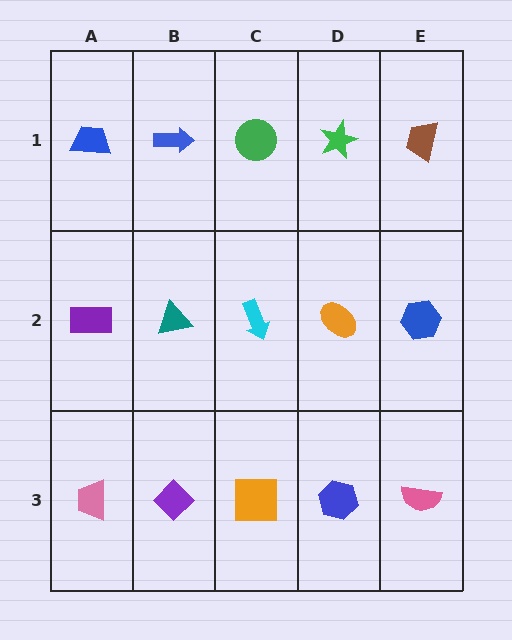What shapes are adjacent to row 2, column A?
A blue trapezoid (row 1, column A), a pink trapezoid (row 3, column A), a teal triangle (row 2, column B).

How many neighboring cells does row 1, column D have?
3.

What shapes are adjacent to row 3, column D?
An orange ellipse (row 2, column D), an orange square (row 3, column C), a pink semicircle (row 3, column E).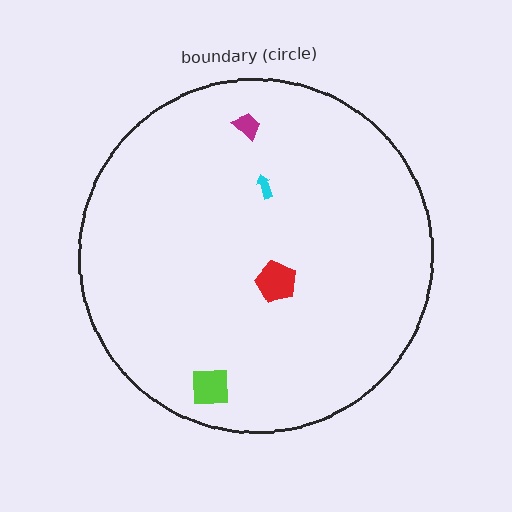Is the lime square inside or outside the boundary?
Inside.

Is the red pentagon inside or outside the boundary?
Inside.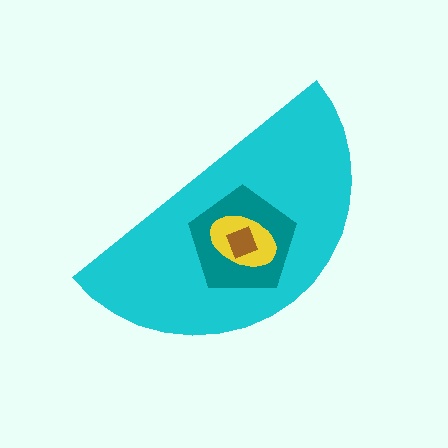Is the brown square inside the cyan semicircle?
Yes.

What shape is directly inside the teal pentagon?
The yellow ellipse.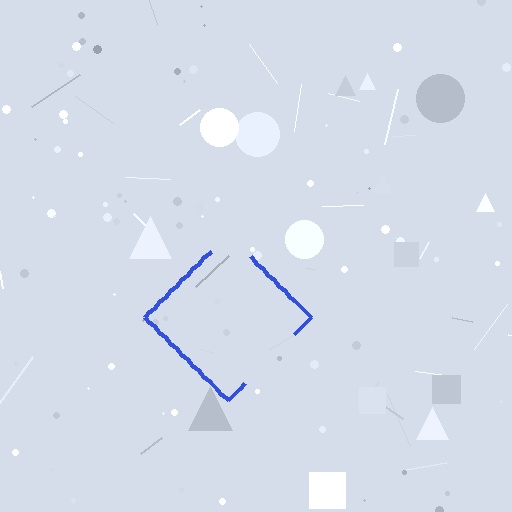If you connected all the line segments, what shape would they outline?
They would outline a diamond.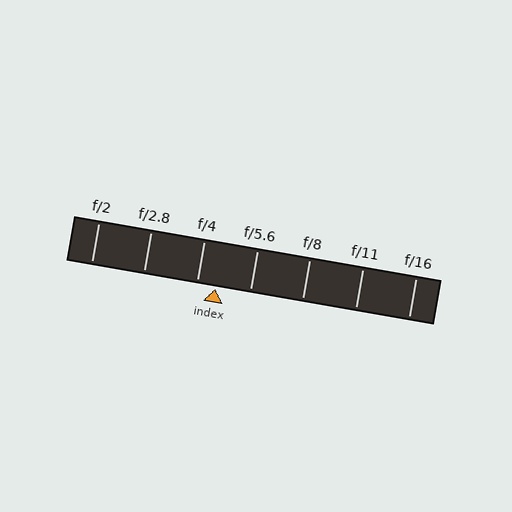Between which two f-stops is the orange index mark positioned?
The index mark is between f/4 and f/5.6.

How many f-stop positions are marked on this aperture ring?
There are 7 f-stop positions marked.